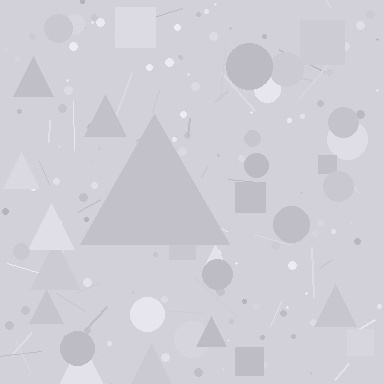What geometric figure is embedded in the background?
A triangle is embedded in the background.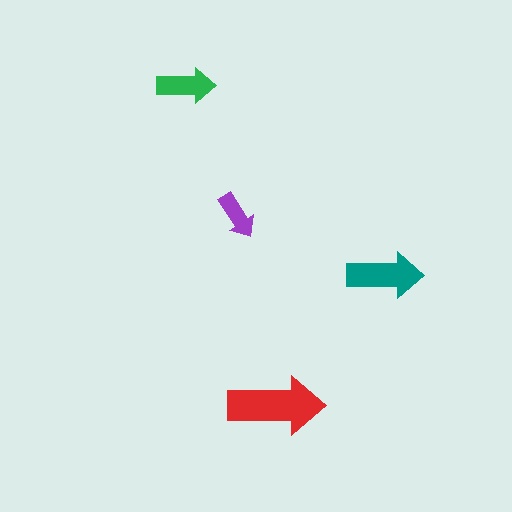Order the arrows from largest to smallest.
the red one, the teal one, the green one, the purple one.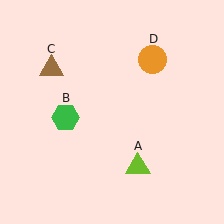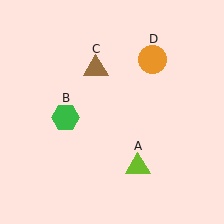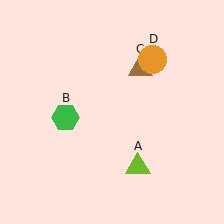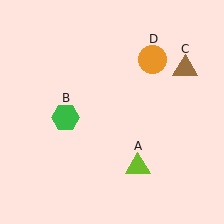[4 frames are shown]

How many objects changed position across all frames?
1 object changed position: brown triangle (object C).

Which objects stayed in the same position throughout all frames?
Lime triangle (object A) and green hexagon (object B) and orange circle (object D) remained stationary.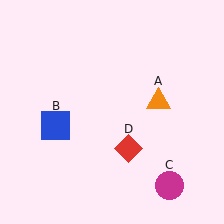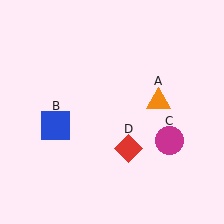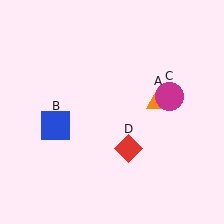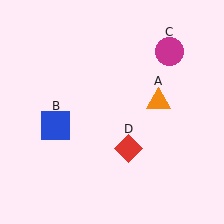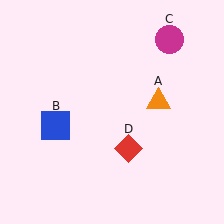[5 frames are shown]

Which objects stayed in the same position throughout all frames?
Orange triangle (object A) and blue square (object B) and red diamond (object D) remained stationary.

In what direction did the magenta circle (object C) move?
The magenta circle (object C) moved up.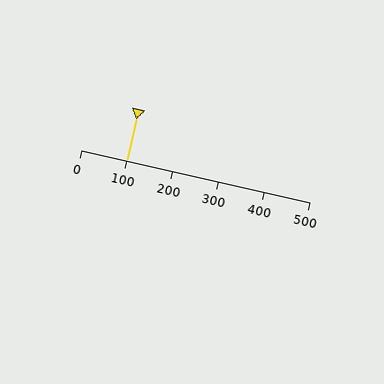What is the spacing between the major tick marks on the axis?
The major ticks are spaced 100 apart.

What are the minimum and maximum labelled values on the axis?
The axis runs from 0 to 500.